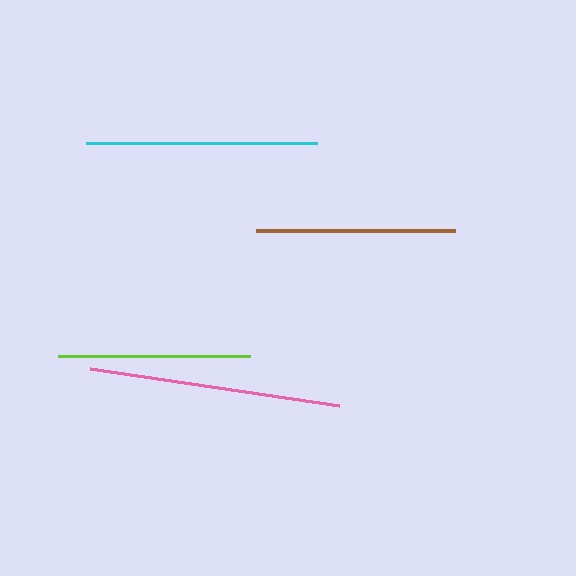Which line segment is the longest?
The pink line is the longest at approximately 252 pixels.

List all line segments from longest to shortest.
From longest to shortest: pink, cyan, brown, lime.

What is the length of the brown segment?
The brown segment is approximately 199 pixels long.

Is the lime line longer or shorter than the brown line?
The brown line is longer than the lime line.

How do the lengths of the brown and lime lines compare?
The brown and lime lines are approximately the same length.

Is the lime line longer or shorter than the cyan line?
The cyan line is longer than the lime line.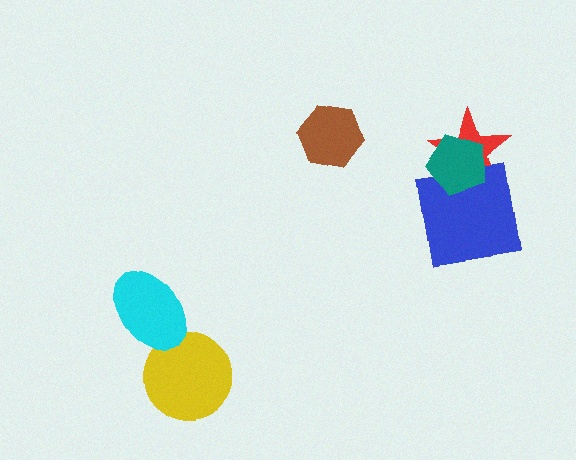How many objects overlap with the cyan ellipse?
1 object overlaps with the cyan ellipse.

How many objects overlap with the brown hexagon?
0 objects overlap with the brown hexagon.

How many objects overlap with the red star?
2 objects overlap with the red star.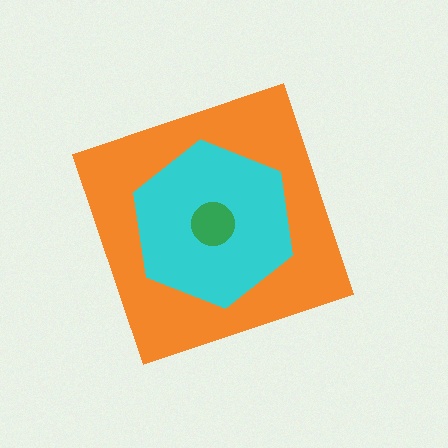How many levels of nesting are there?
3.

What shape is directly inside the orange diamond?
The cyan hexagon.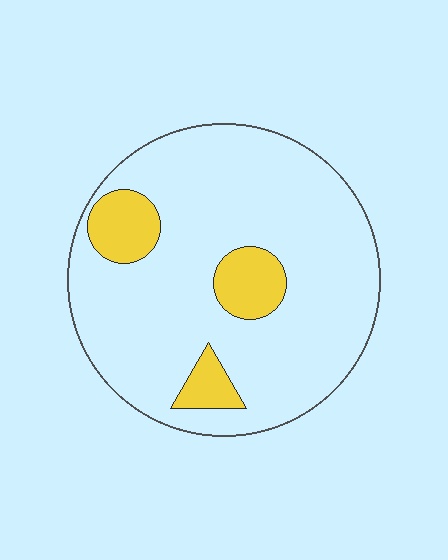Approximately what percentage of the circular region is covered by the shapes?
Approximately 15%.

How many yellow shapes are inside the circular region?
3.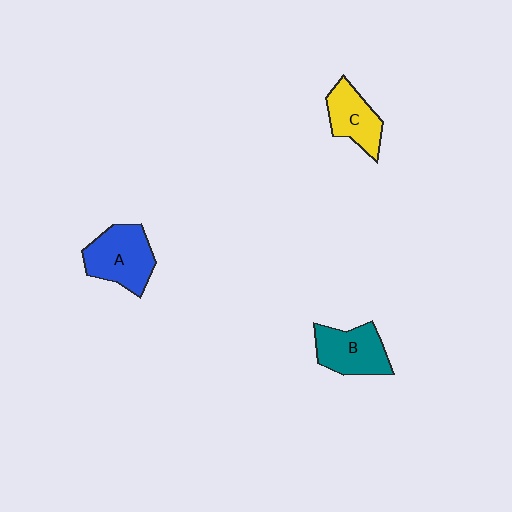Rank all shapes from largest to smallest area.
From largest to smallest: A (blue), B (teal), C (yellow).